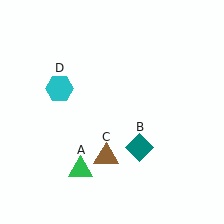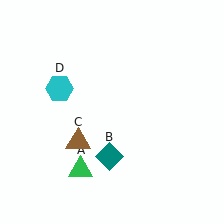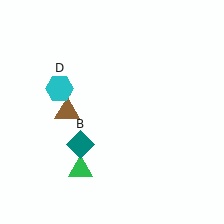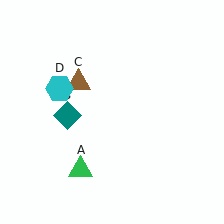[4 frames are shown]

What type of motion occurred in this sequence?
The teal diamond (object B), brown triangle (object C) rotated clockwise around the center of the scene.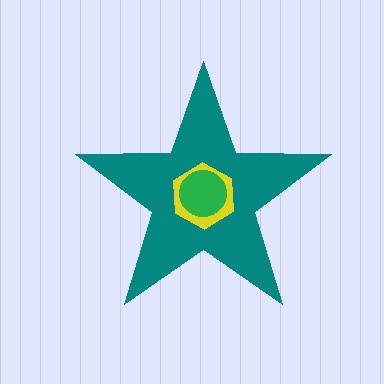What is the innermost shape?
The green circle.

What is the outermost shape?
The teal star.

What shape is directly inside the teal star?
The yellow hexagon.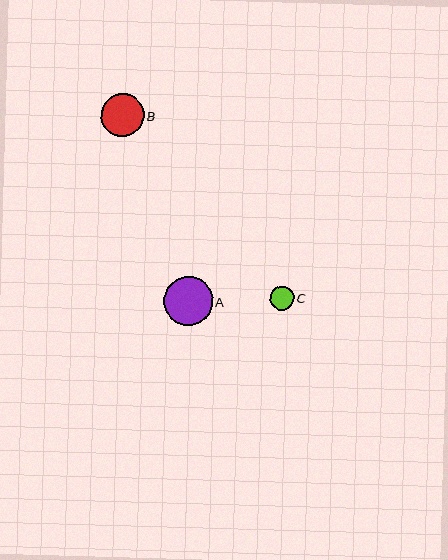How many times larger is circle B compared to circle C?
Circle B is approximately 1.8 times the size of circle C.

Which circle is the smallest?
Circle C is the smallest with a size of approximately 24 pixels.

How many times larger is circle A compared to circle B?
Circle A is approximately 1.1 times the size of circle B.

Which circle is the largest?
Circle A is the largest with a size of approximately 49 pixels.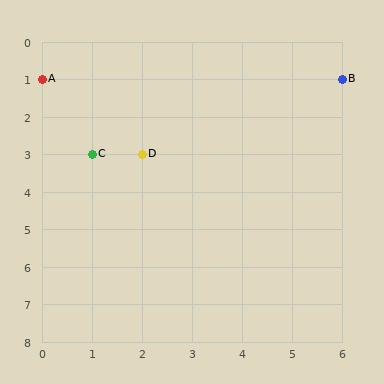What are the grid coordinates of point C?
Point C is at grid coordinates (1, 3).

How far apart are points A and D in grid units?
Points A and D are 2 columns and 2 rows apart (about 2.8 grid units diagonally).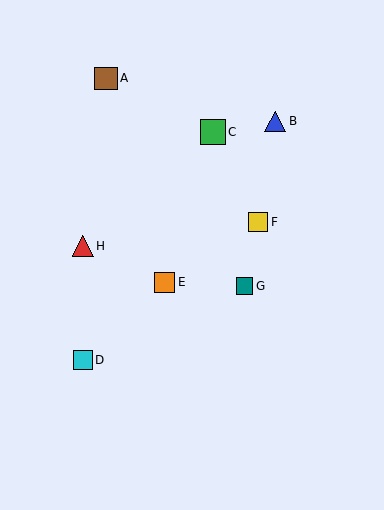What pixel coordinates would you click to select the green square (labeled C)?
Click at (213, 132) to select the green square C.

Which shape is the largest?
The green square (labeled C) is the largest.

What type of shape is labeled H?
Shape H is a red triangle.